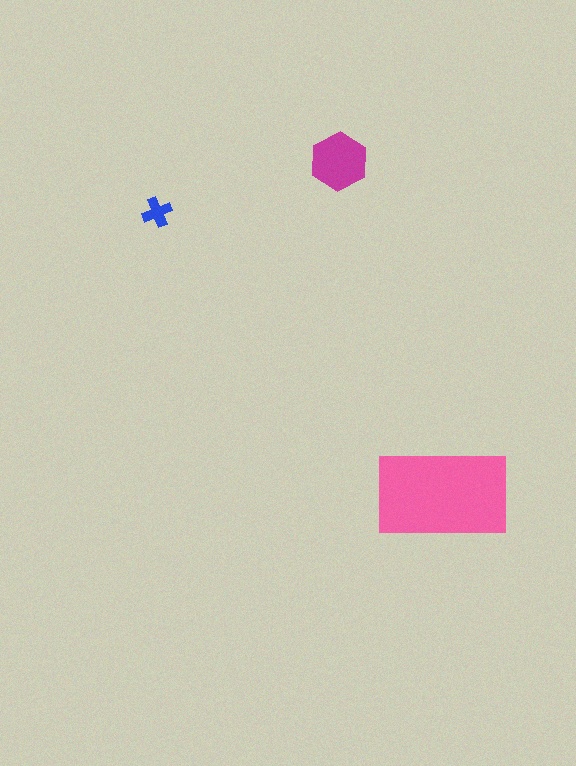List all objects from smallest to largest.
The blue cross, the magenta hexagon, the pink rectangle.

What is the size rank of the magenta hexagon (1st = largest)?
2nd.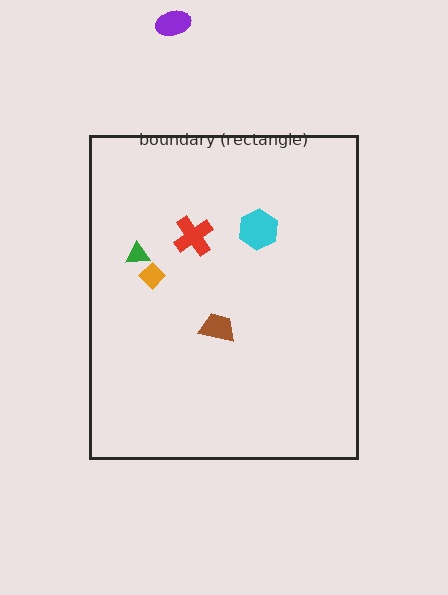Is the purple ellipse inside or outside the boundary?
Outside.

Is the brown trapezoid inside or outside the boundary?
Inside.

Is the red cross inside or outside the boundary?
Inside.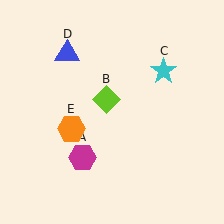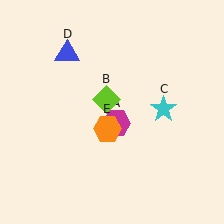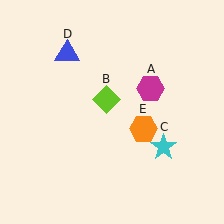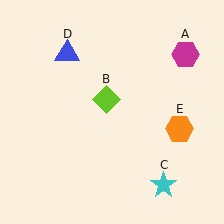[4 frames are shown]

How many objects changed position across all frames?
3 objects changed position: magenta hexagon (object A), cyan star (object C), orange hexagon (object E).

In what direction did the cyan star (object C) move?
The cyan star (object C) moved down.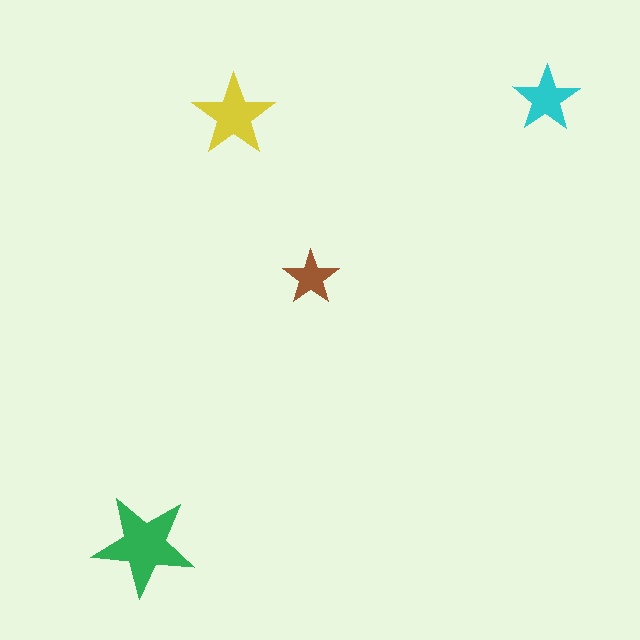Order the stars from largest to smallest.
the green one, the yellow one, the cyan one, the brown one.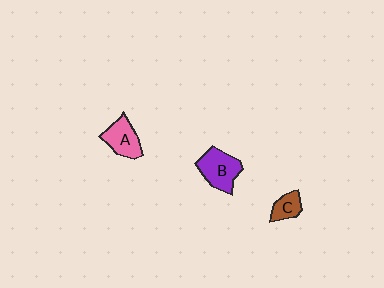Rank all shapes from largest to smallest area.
From largest to smallest: B (purple), A (pink), C (brown).